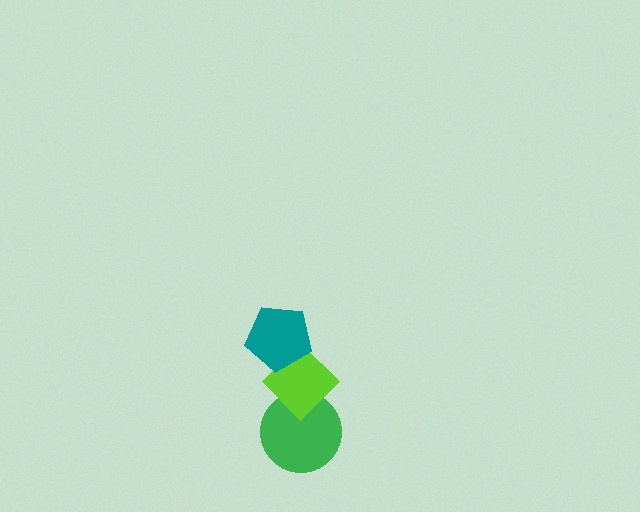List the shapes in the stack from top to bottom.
From top to bottom: the teal pentagon, the lime diamond, the green circle.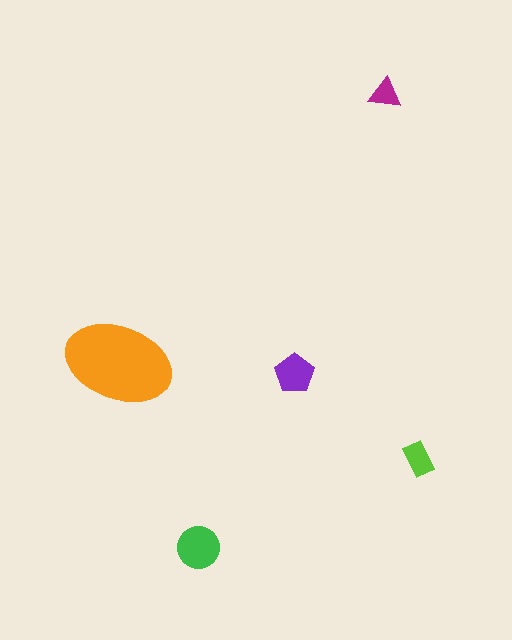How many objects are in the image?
There are 5 objects in the image.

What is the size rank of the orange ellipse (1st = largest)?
1st.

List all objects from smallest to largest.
The magenta triangle, the lime rectangle, the purple pentagon, the green circle, the orange ellipse.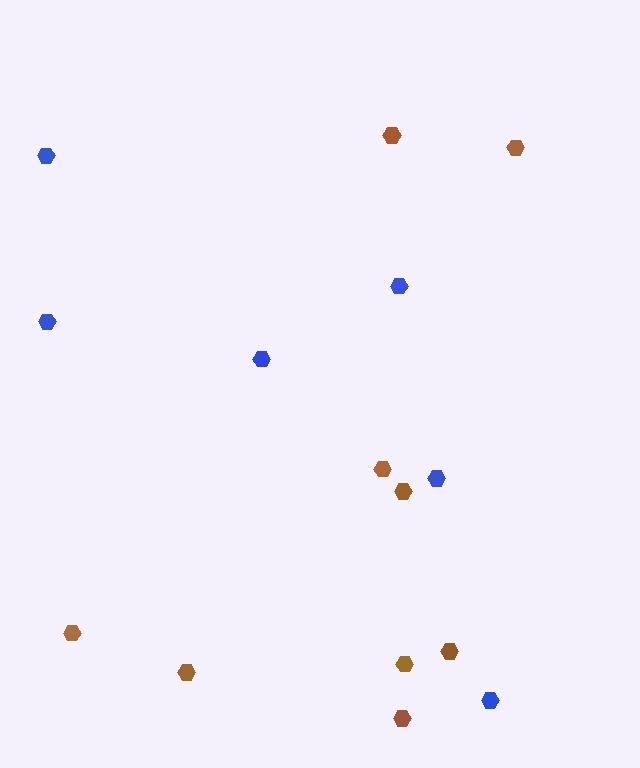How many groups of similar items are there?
There are 2 groups: one group of brown hexagons (9) and one group of blue hexagons (6).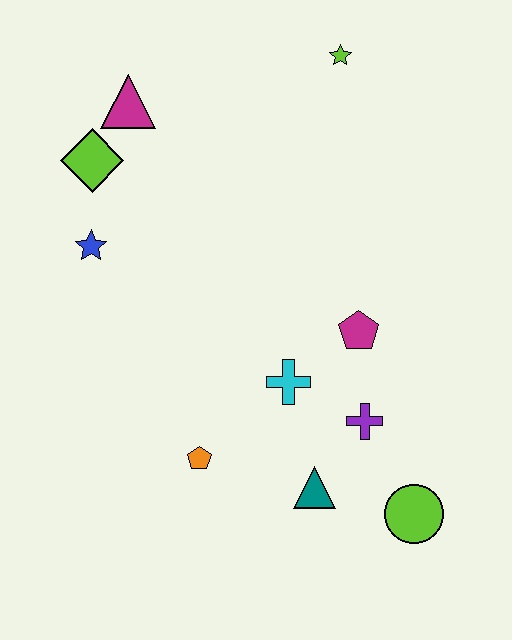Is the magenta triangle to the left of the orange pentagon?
Yes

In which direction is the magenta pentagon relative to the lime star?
The magenta pentagon is below the lime star.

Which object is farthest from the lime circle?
The magenta triangle is farthest from the lime circle.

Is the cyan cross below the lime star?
Yes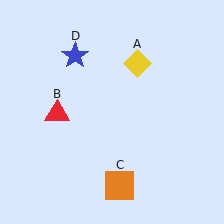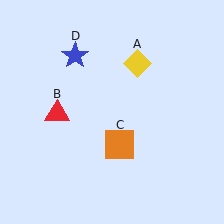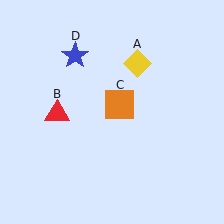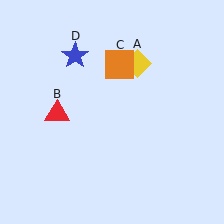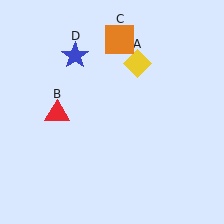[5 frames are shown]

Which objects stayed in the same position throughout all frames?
Yellow diamond (object A) and red triangle (object B) and blue star (object D) remained stationary.